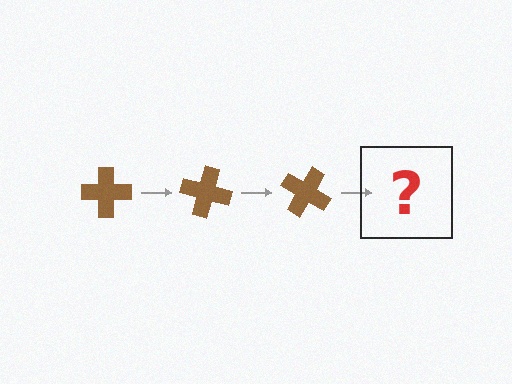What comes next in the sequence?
The next element should be a brown cross rotated 45 degrees.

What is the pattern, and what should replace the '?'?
The pattern is that the cross rotates 15 degrees each step. The '?' should be a brown cross rotated 45 degrees.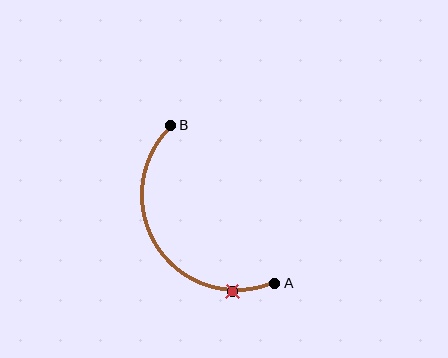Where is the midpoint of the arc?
The arc midpoint is the point on the curve farthest from the straight line joining A and B. It sits to the left of that line.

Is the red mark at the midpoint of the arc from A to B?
No. The red mark lies on the arc but is closer to endpoint A. The arc midpoint would be at the point on the curve equidistant along the arc from both A and B.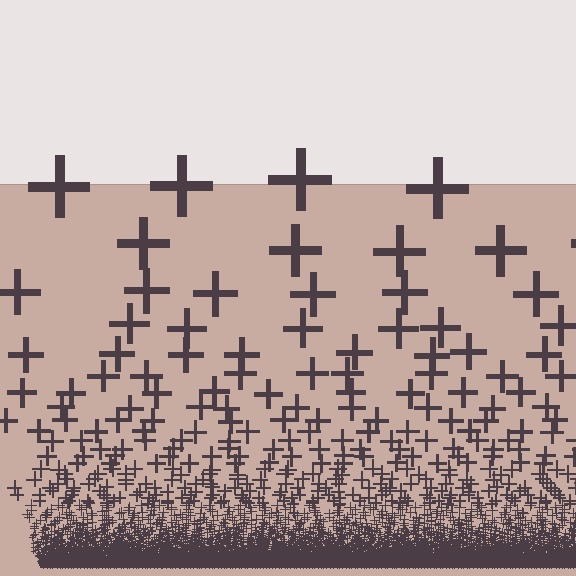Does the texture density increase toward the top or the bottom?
Density increases toward the bottom.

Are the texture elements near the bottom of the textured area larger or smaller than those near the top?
Smaller. The gradient is inverted — elements near the bottom are smaller and denser.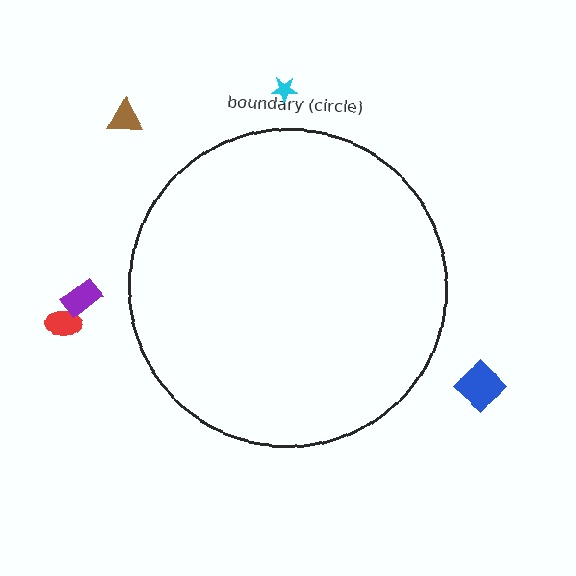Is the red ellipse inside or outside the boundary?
Outside.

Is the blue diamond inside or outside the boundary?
Outside.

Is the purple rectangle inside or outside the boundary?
Outside.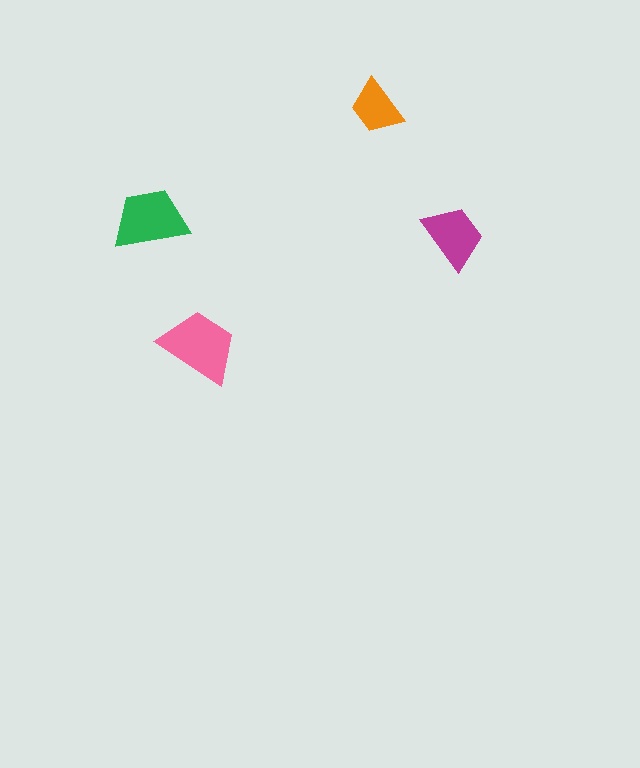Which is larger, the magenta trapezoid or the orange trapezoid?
The magenta one.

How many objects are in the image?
There are 4 objects in the image.